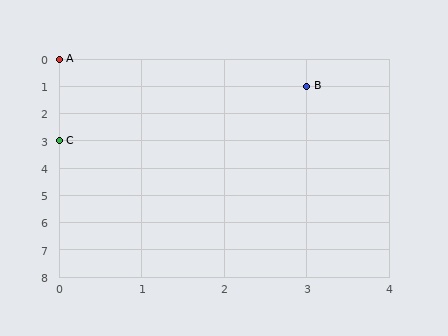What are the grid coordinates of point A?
Point A is at grid coordinates (0, 0).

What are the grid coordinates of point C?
Point C is at grid coordinates (0, 3).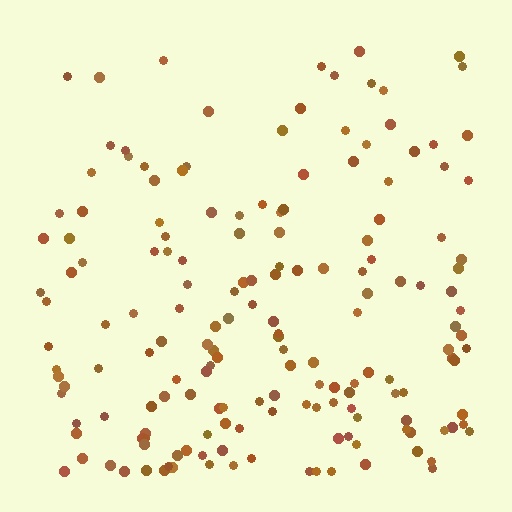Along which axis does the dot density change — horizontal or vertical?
Vertical.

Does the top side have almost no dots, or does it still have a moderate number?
Still a moderate number, just noticeably fewer than the bottom.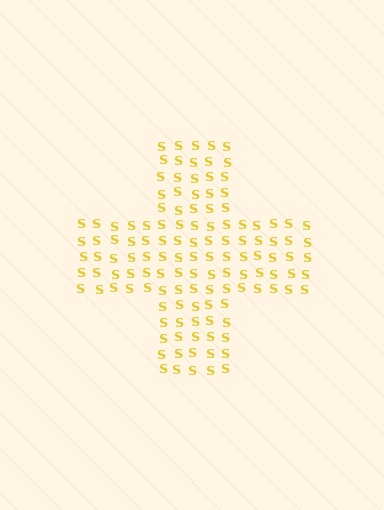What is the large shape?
The large shape is a cross.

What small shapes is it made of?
It is made of small letter S's.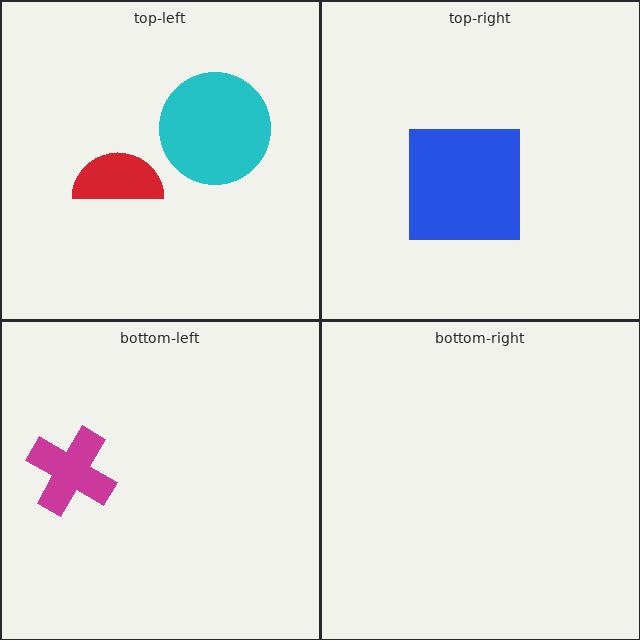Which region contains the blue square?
The top-right region.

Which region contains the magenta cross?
The bottom-left region.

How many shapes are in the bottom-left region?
1.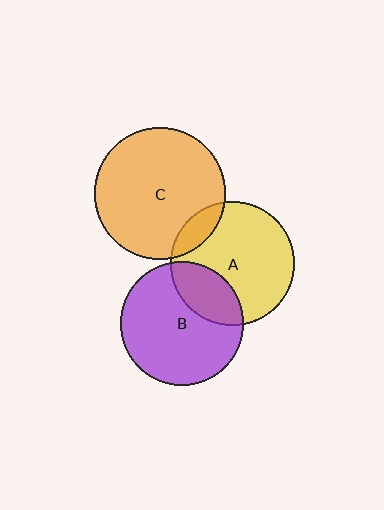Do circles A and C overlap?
Yes.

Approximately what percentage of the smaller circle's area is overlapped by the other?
Approximately 10%.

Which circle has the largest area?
Circle C (orange).